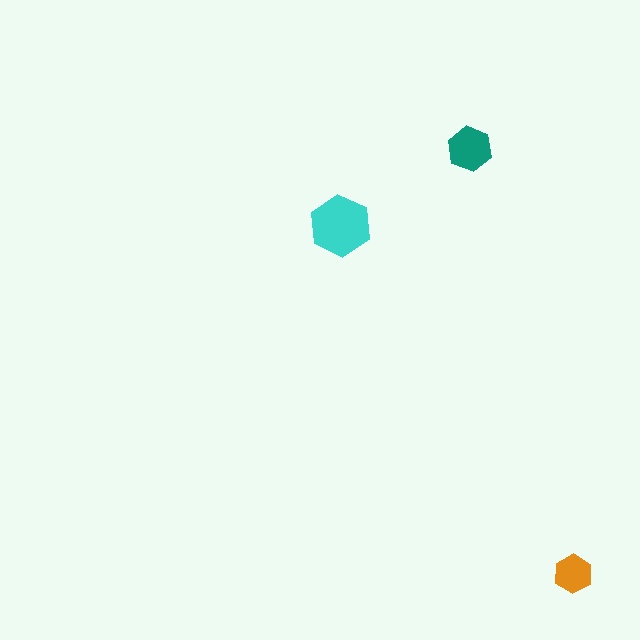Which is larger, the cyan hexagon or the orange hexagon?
The cyan one.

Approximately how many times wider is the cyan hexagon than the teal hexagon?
About 1.5 times wider.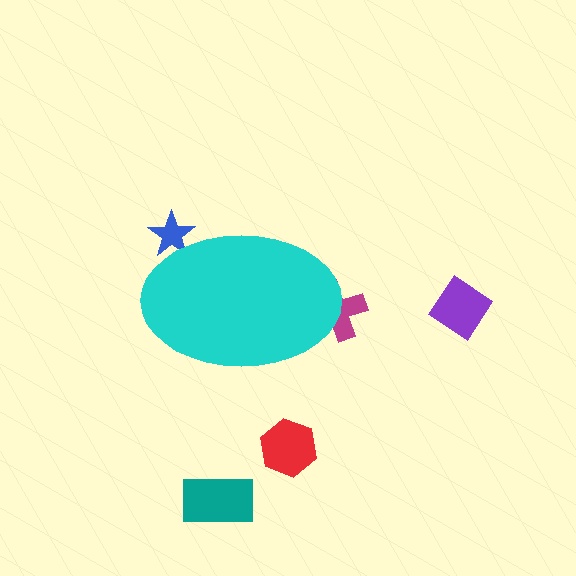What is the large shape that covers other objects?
A cyan ellipse.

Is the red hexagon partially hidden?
No, the red hexagon is fully visible.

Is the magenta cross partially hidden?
Yes, the magenta cross is partially hidden behind the cyan ellipse.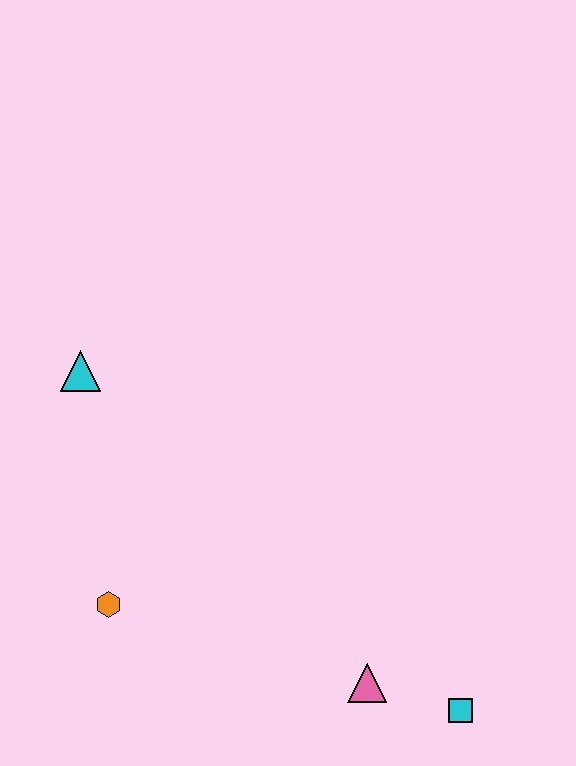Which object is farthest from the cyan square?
The cyan triangle is farthest from the cyan square.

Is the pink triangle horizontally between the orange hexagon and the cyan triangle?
No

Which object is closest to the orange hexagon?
The cyan triangle is closest to the orange hexagon.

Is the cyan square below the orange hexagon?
Yes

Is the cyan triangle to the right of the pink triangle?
No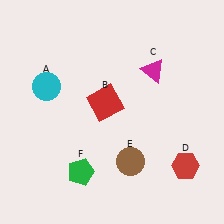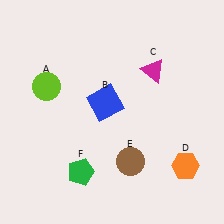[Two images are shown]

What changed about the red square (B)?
In Image 1, B is red. In Image 2, it changed to blue.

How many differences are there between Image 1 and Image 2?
There are 3 differences between the two images.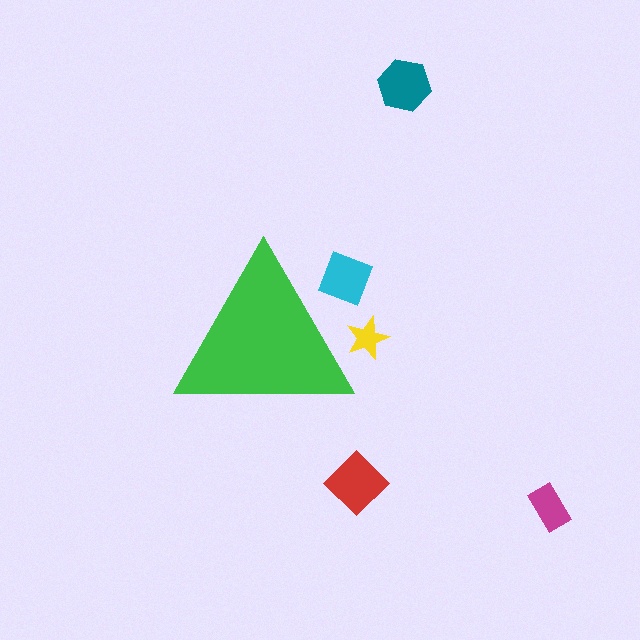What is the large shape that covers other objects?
A green triangle.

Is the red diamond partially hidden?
No, the red diamond is fully visible.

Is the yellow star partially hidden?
Yes, the yellow star is partially hidden behind the green triangle.